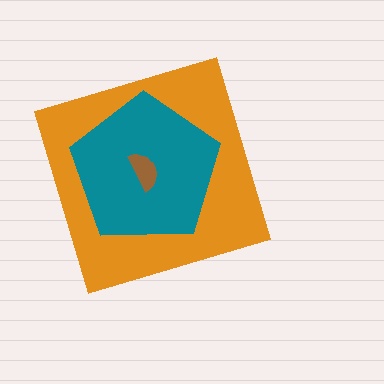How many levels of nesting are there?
3.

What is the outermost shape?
The orange diamond.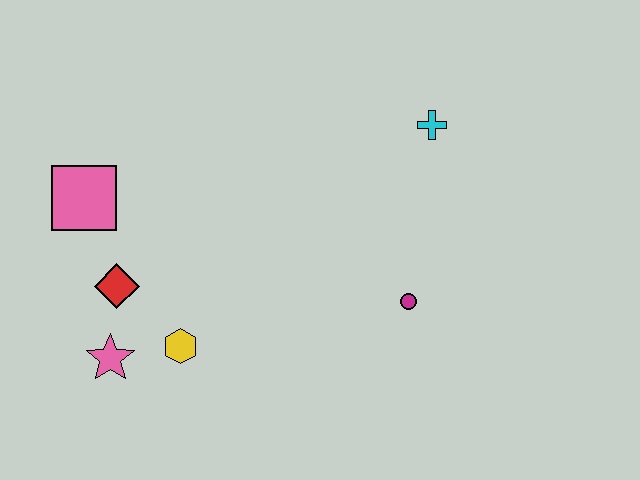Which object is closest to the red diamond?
The pink star is closest to the red diamond.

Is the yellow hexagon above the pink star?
Yes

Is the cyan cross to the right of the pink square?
Yes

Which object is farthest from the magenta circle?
The pink square is farthest from the magenta circle.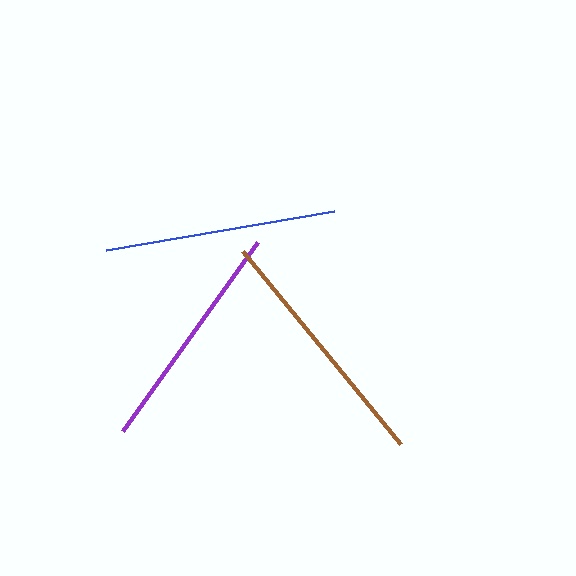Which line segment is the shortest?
The blue line is the shortest at approximately 232 pixels.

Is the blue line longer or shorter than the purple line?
The purple line is longer than the blue line.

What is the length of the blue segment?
The blue segment is approximately 232 pixels long.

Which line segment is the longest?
The brown line is the longest at approximately 249 pixels.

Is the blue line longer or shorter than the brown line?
The brown line is longer than the blue line.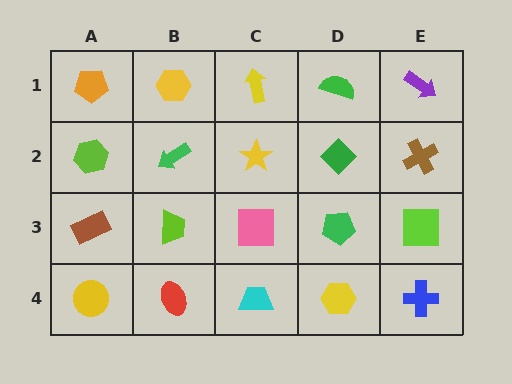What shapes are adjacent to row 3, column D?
A green diamond (row 2, column D), a yellow hexagon (row 4, column D), a pink square (row 3, column C), a lime square (row 3, column E).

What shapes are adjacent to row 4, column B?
A lime trapezoid (row 3, column B), a yellow circle (row 4, column A), a cyan trapezoid (row 4, column C).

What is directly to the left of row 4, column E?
A yellow hexagon.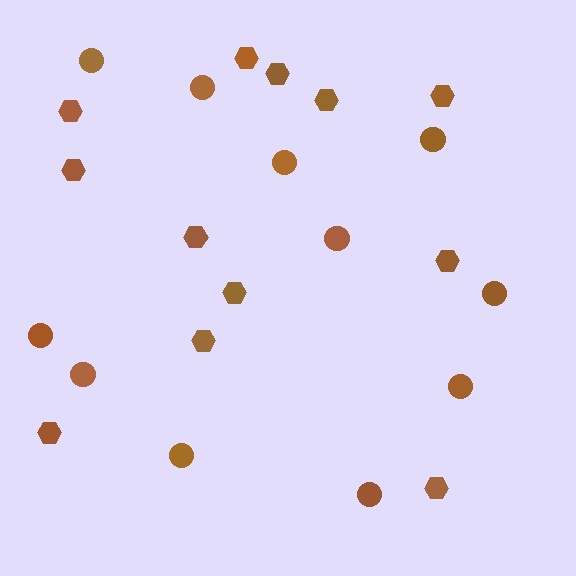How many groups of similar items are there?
There are 2 groups: one group of hexagons (12) and one group of circles (11).